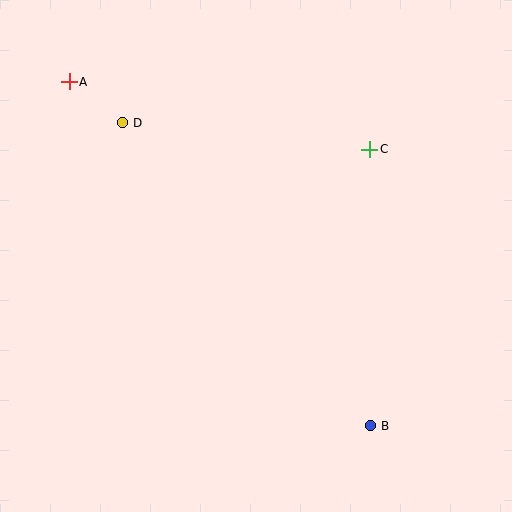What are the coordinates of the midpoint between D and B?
The midpoint between D and B is at (247, 274).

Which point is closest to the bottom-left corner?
Point B is closest to the bottom-left corner.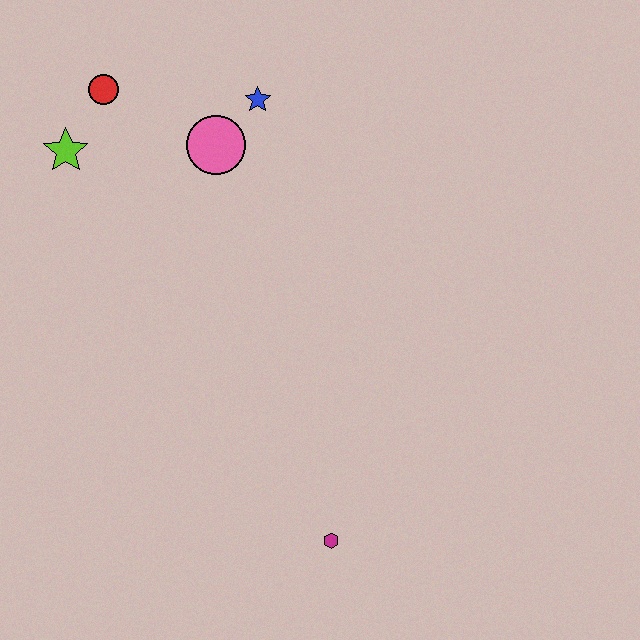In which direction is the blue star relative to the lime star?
The blue star is to the right of the lime star.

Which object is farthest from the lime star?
The magenta hexagon is farthest from the lime star.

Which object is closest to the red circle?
The lime star is closest to the red circle.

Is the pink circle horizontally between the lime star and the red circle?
No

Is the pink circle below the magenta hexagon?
No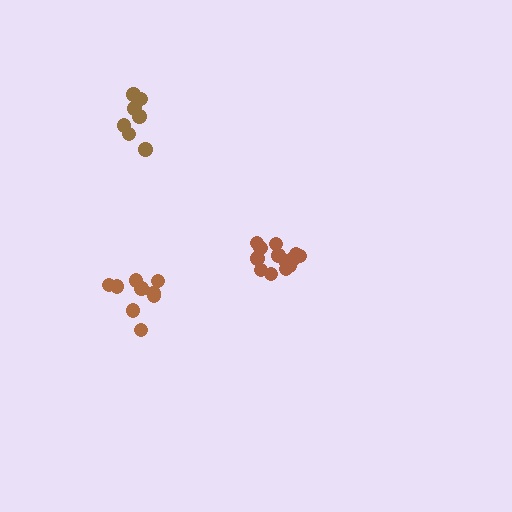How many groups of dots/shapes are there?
There are 3 groups.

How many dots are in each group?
Group 1: 7 dots, Group 2: 13 dots, Group 3: 9 dots (29 total).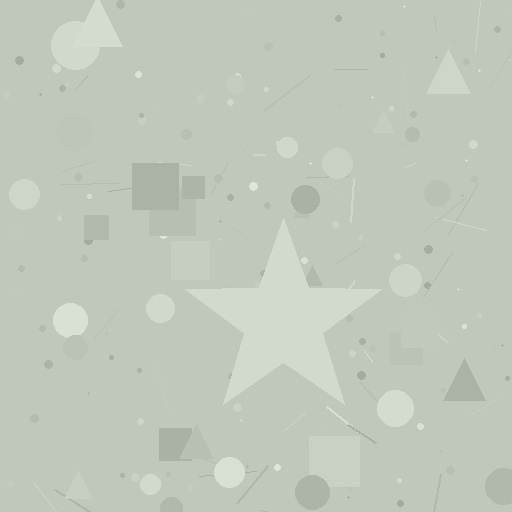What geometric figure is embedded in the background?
A star is embedded in the background.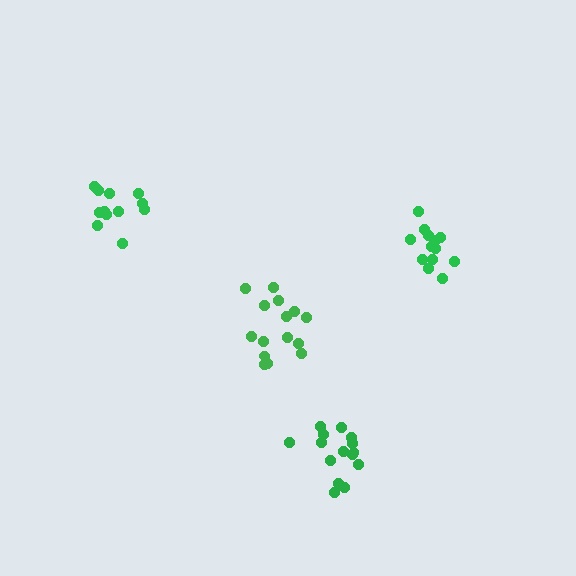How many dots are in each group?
Group 1: 15 dots, Group 2: 15 dots, Group 3: 13 dots, Group 4: 12 dots (55 total).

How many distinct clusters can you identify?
There are 4 distinct clusters.